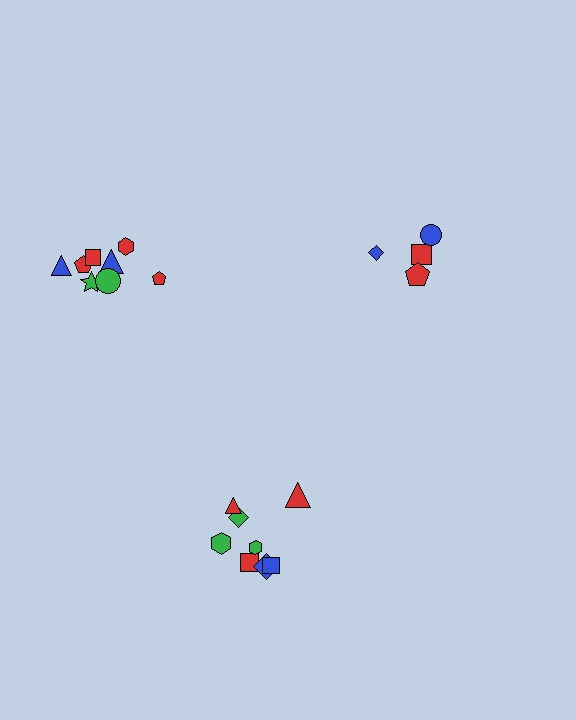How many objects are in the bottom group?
There are 8 objects.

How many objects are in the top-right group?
There are 4 objects.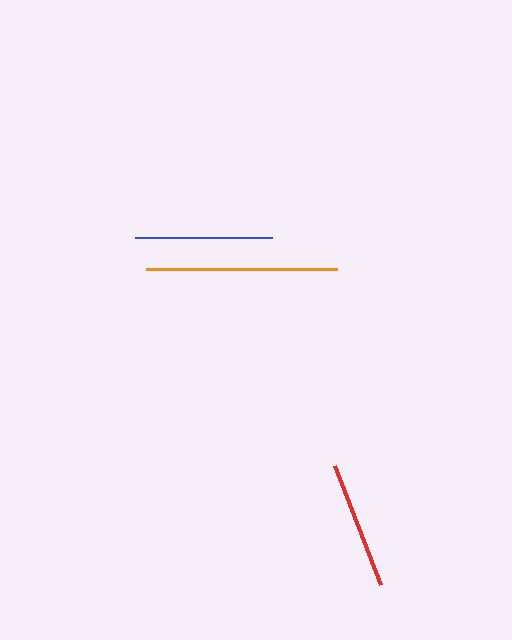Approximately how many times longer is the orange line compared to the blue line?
The orange line is approximately 1.4 times the length of the blue line.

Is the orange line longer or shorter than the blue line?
The orange line is longer than the blue line.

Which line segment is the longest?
The orange line is the longest at approximately 191 pixels.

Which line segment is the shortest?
The red line is the shortest at approximately 128 pixels.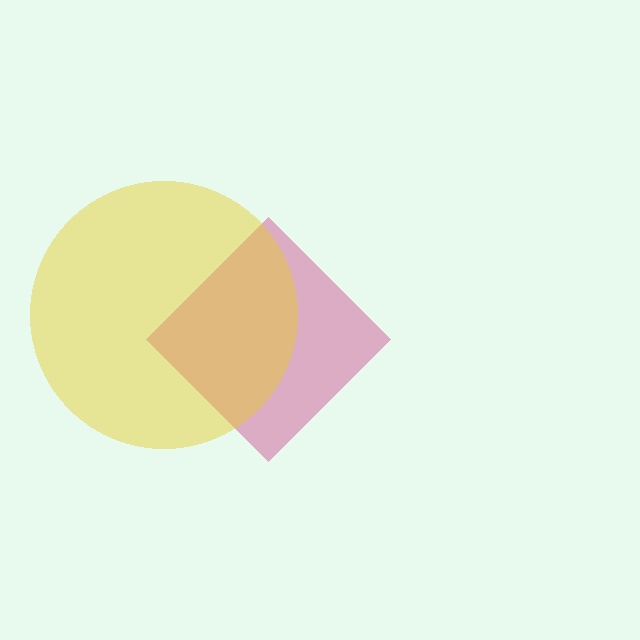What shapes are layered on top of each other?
The layered shapes are: a magenta diamond, a yellow circle.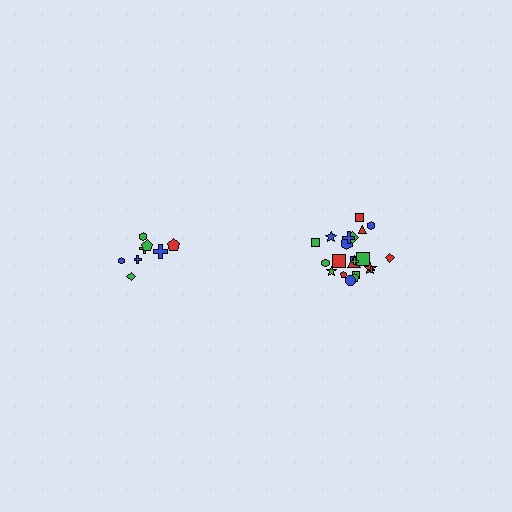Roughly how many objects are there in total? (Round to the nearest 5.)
Roughly 30 objects in total.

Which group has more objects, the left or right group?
The right group.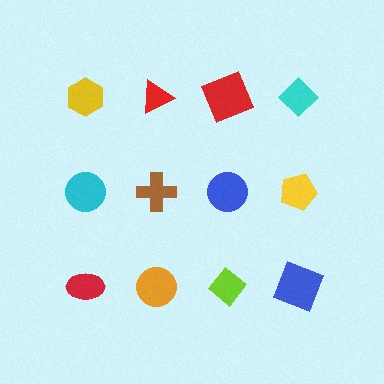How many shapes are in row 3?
4 shapes.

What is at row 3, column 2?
An orange circle.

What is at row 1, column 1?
A yellow hexagon.